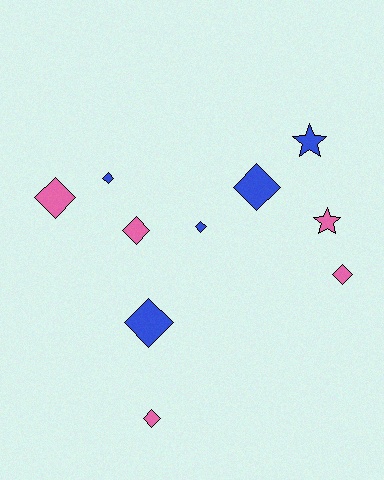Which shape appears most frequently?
Diamond, with 8 objects.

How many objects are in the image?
There are 10 objects.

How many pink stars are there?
There is 1 pink star.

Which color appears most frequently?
Pink, with 5 objects.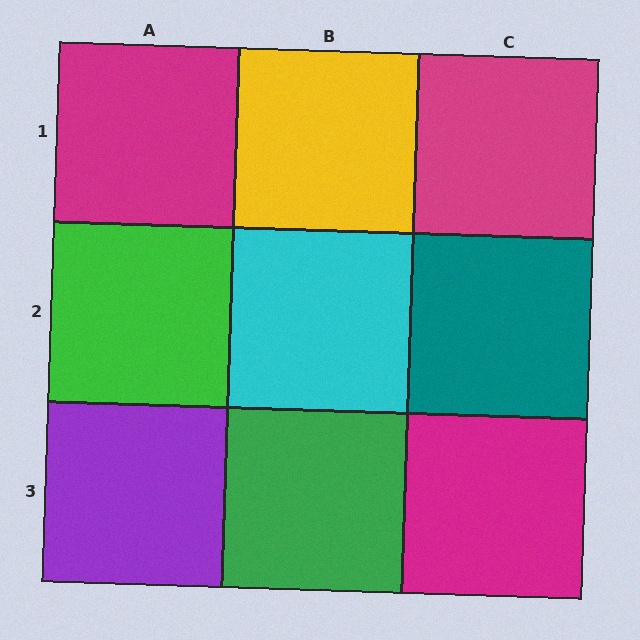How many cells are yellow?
1 cell is yellow.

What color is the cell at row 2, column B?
Cyan.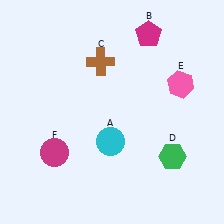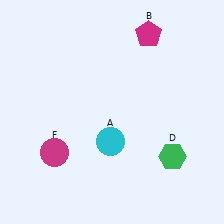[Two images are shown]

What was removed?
The brown cross (C), the pink hexagon (E) were removed in Image 2.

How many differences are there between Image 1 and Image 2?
There are 2 differences between the two images.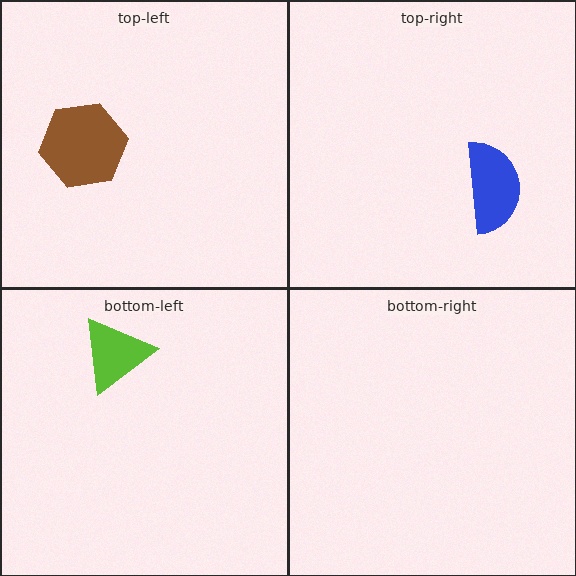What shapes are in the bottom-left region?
The lime triangle.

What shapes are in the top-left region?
The brown hexagon.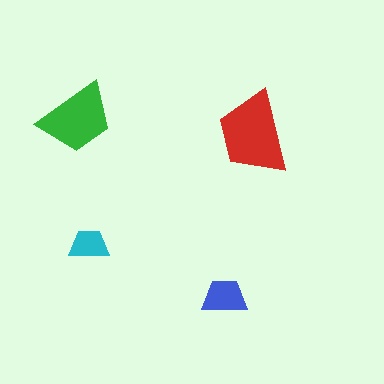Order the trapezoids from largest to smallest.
the red one, the green one, the blue one, the cyan one.